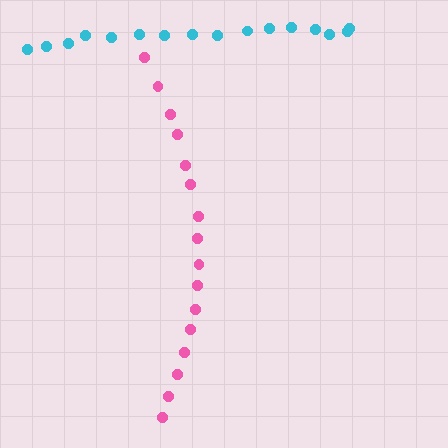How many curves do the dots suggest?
There are 2 distinct paths.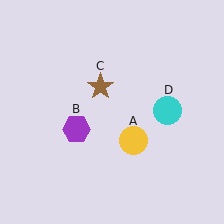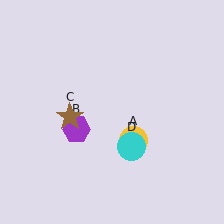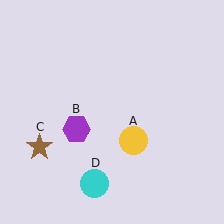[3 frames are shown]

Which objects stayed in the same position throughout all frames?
Yellow circle (object A) and purple hexagon (object B) remained stationary.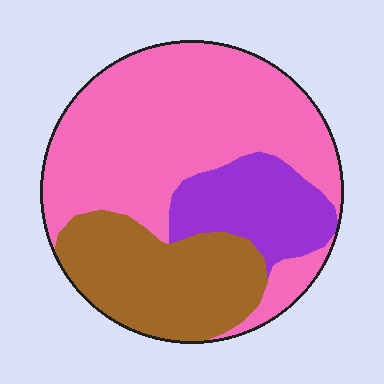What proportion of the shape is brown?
Brown takes up about one quarter (1/4) of the shape.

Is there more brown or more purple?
Brown.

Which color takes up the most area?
Pink, at roughly 55%.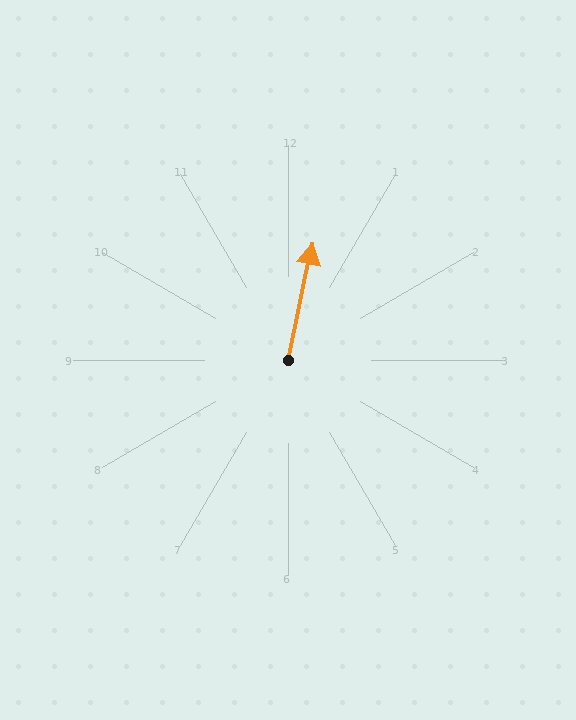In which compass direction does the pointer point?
North.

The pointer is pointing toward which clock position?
Roughly 12 o'clock.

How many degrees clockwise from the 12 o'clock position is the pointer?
Approximately 12 degrees.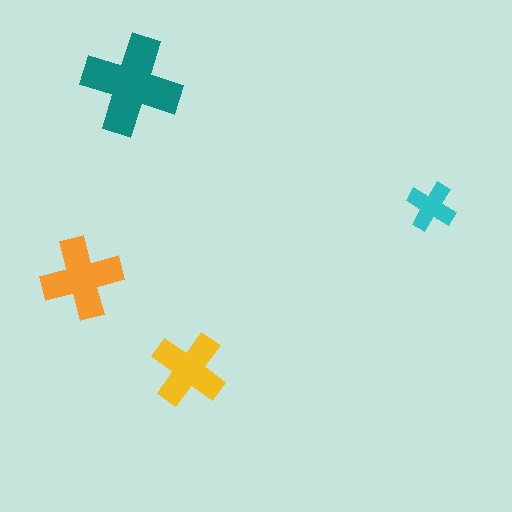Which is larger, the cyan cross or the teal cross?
The teal one.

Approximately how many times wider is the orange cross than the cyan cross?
About 1.5 times wider.